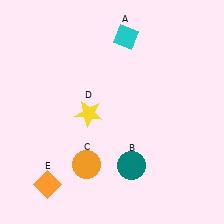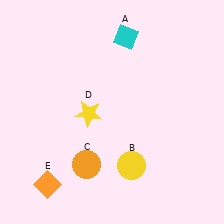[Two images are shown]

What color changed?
The circle (B) changed from teal in Image 1 to yellow in Image 2.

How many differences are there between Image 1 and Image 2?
There is 1 difference between the two images.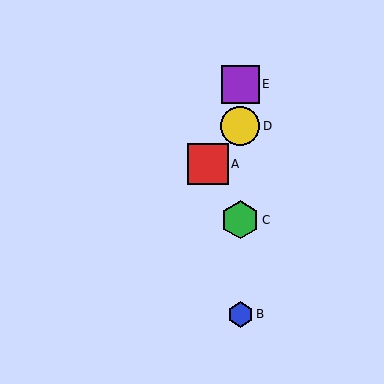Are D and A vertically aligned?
No, D is at x≈240 and A is at x≈208.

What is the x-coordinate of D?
Object D is at x≈240.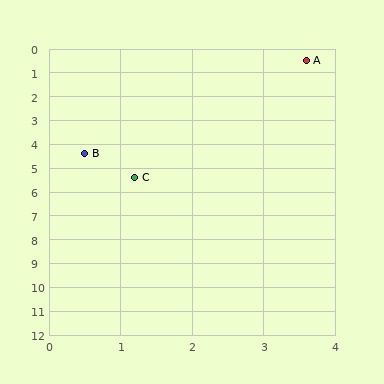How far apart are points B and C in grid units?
Points B and C are about 1.2 grid units apart.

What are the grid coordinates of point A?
Point A is at approximately (3.6, 0.5).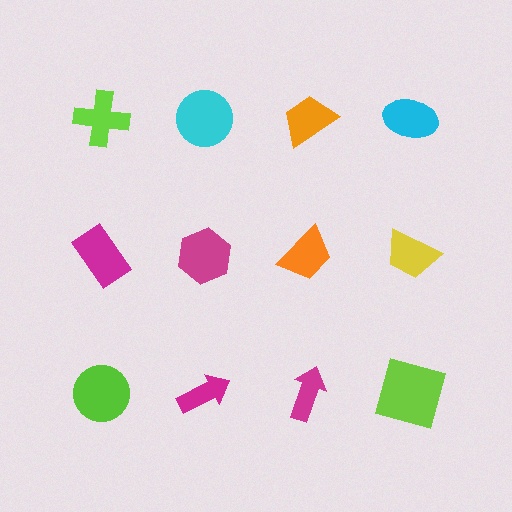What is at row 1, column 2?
A cyan circle.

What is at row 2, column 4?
A yellow trapezoid.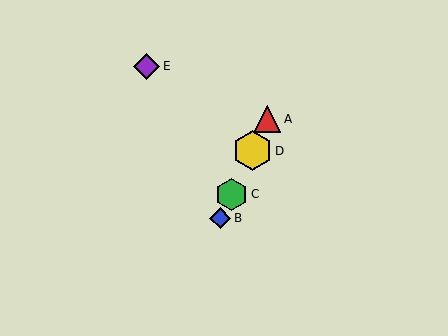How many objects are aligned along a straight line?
4 objects (A, B, C, D) are aligned along a straight line.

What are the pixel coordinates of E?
Object E is at (146, 66).